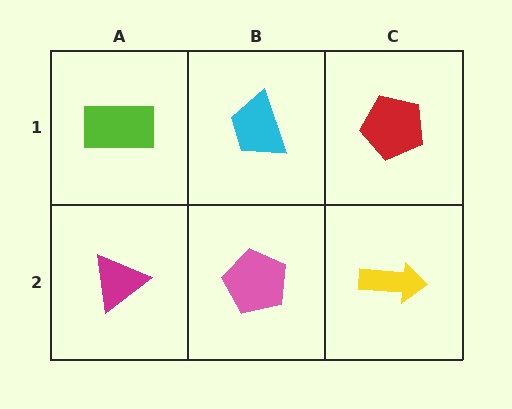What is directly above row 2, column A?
A lime rectangle.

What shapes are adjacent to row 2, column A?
A lime rectangle (row 1, column A), a pink pentagon (row 2, column B).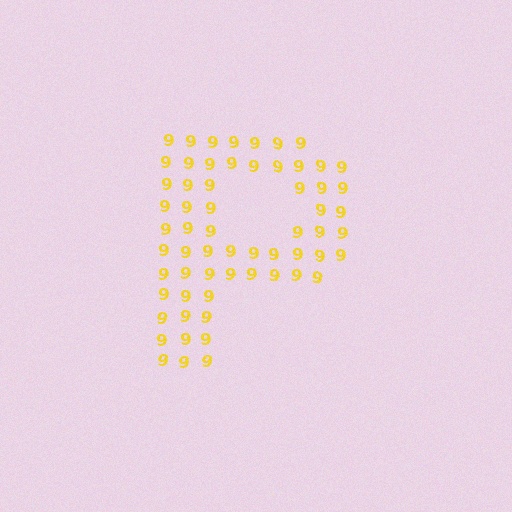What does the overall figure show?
The overall figure shows the letter P.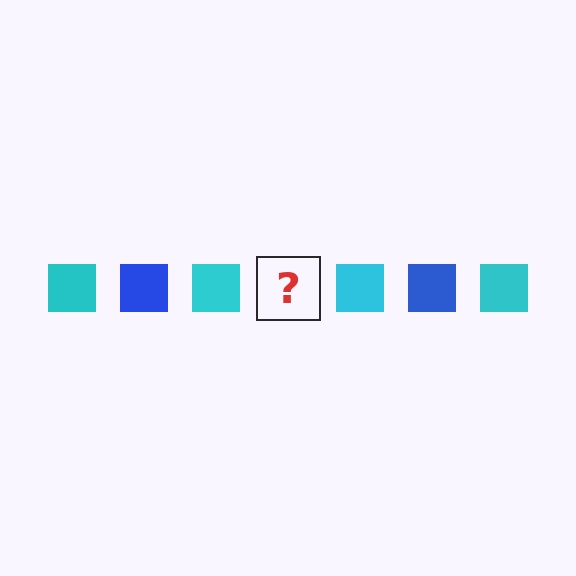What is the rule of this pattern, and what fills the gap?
The rule is that the pattern cycles through cyan, blue squares. The gap should be filled with a blue square.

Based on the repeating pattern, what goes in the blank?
The blank should be a blue square.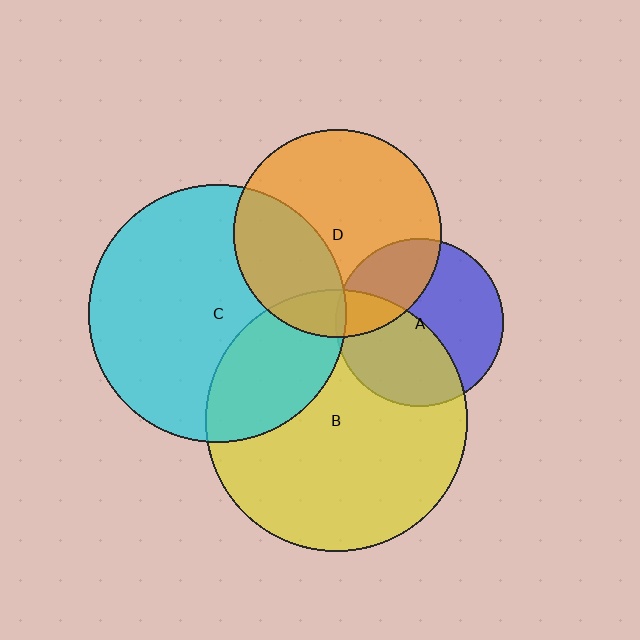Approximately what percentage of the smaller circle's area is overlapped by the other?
Approximately 15%.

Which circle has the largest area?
Circle B (yellow).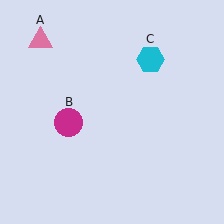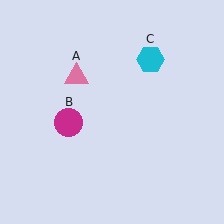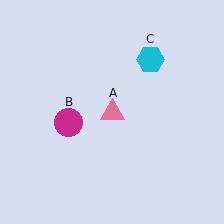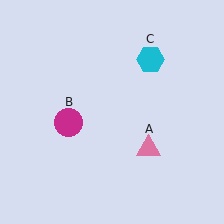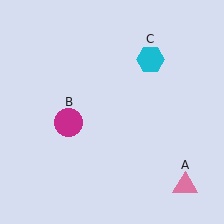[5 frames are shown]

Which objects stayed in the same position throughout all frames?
Magenta circle (object B) and cyan hexagon (object C) remained stationary.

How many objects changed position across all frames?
1 object changed position: pink triangle (object A).